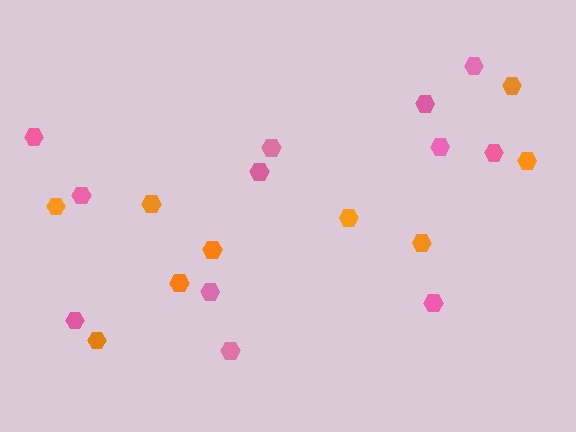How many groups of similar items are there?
There are 2 groups: one group of pink hexagons (12) and one group of orange hexagons (9).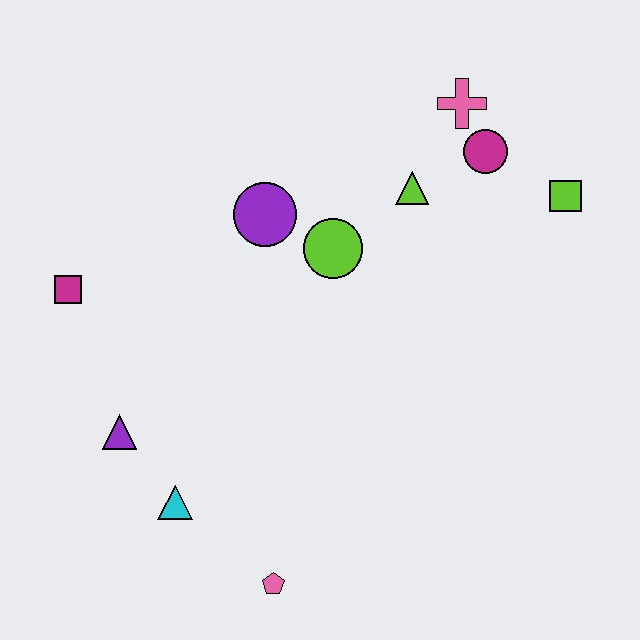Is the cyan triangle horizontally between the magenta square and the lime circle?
Yes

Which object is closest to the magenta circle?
The pink cross is closest to the magenta circle.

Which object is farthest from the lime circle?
The pink pentagon is farthest from the lime circle.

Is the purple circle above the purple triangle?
Yes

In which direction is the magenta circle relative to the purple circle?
The magenta circle is to the right of the purple circle.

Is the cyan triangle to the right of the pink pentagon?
No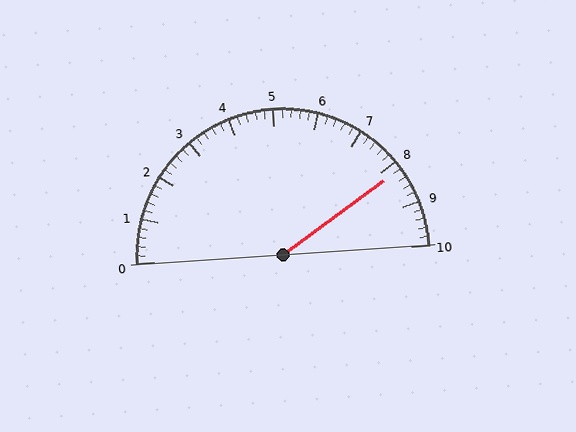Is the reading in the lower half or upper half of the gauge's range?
The reading is in the upper half of the range (0 to 10).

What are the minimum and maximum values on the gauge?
The gauge ranges from 0 to 10.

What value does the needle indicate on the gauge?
The needle indicates approximately 8.2.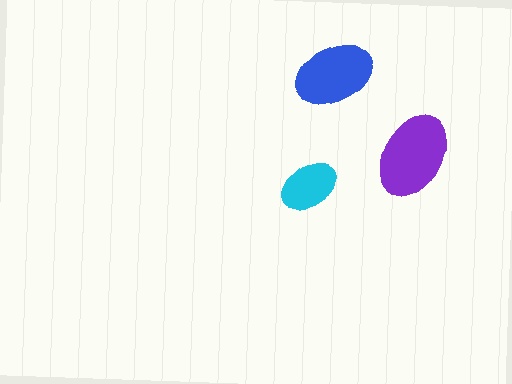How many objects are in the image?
There are 3 objects in the image.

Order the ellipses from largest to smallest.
the purple one, the blue one, the cyan one.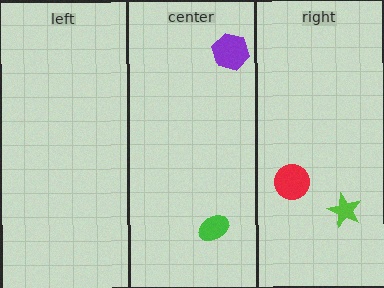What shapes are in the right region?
The red circle, the lime star.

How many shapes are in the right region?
2.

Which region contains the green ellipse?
The center region.